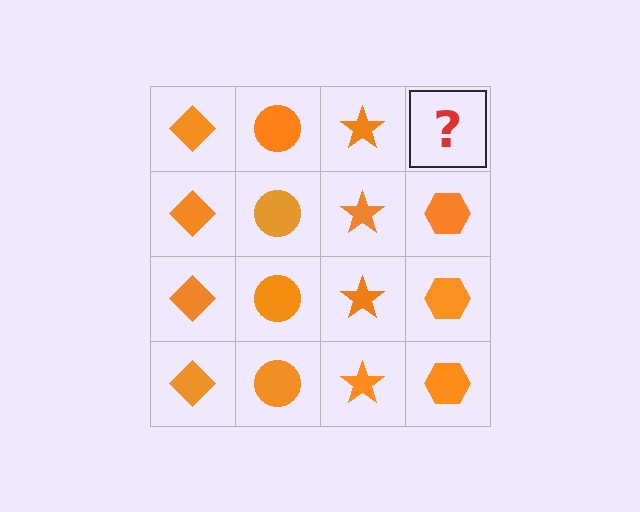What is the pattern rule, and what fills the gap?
The rule is that each column has a consistent shape. The gap should be filled with an orange hexagon.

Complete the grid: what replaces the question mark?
The question mark should be replaced with an orange hexagon.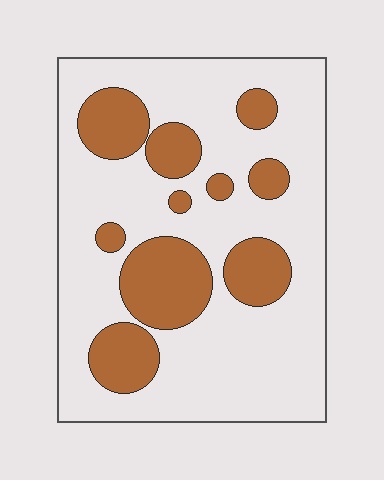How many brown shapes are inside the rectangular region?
10.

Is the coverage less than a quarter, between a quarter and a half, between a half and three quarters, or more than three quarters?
Between a quarter and a half.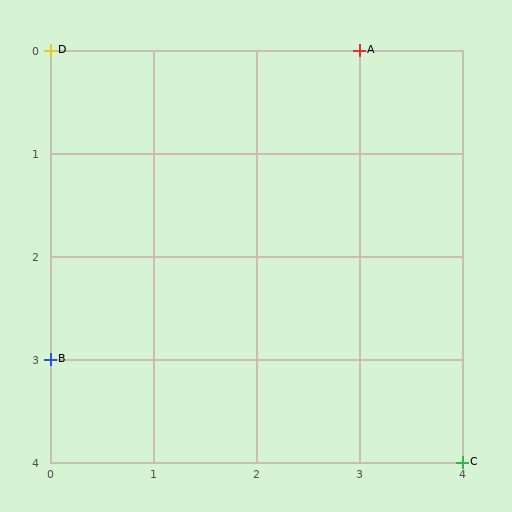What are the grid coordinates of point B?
Point B is at grid coordinates (0, 3).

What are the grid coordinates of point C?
Point C is at grid coordinates (4, 4).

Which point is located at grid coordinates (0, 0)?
Point D is at (0, 0).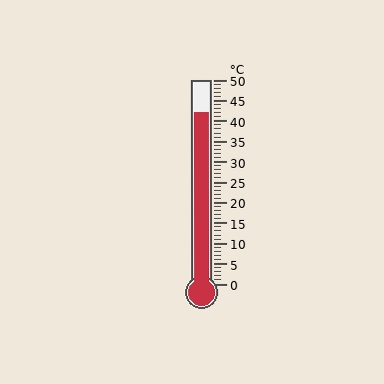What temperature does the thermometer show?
The thermometer shows approximately 42°C.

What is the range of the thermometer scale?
The thermometer scale ranges from 0°C to 50°C.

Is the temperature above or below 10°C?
The temperature is above 10°C.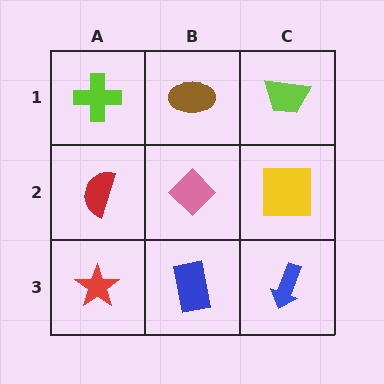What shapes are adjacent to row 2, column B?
A brown ellipse (row 1, column B), a blue rectangle (row 3, column B), a red semicircle (row 2, column A), a yellow square (row 2, column C).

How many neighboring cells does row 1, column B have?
3.